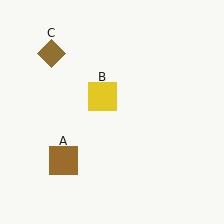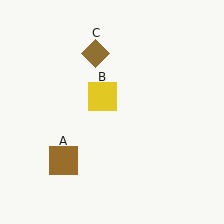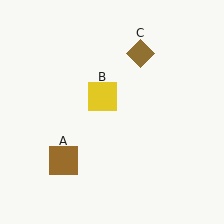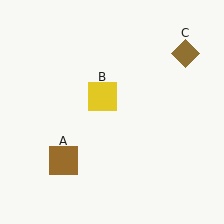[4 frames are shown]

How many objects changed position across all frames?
1 object changed position: brown diamond (object C).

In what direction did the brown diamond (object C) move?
The brown diamond (object C) moved right.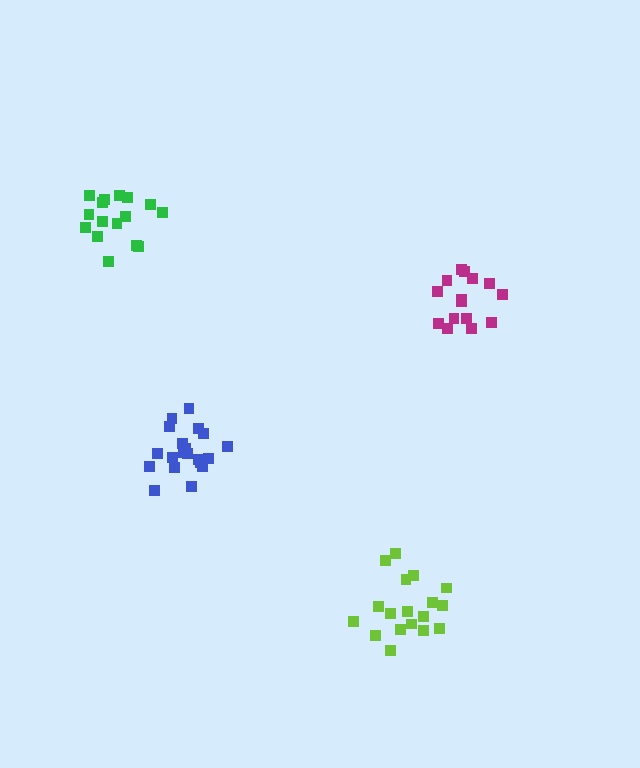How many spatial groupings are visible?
There are 4 spatial groupings.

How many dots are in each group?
Group 1: 20 dots, Group 2: 15 dots, Group 3: 18 dots, Group 4: 16 dots (69 total).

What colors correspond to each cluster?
The clusters are colored: blue, magenta, lime, green.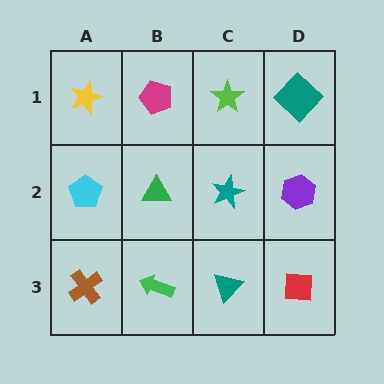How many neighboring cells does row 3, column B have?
3.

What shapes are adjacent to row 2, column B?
A magenta pentagon (row 1, column B), a green arrow (row 3, column B), a cyan pentagon (row 2, column A), a teal star (row 2, column C).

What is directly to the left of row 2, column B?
A cyan pentagon.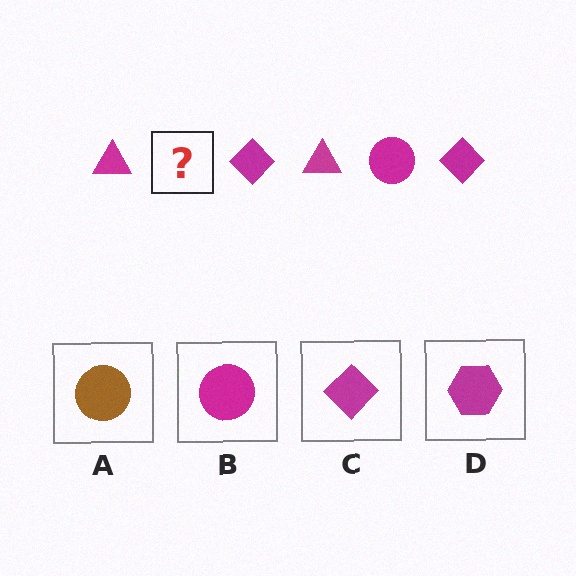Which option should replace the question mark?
Option B.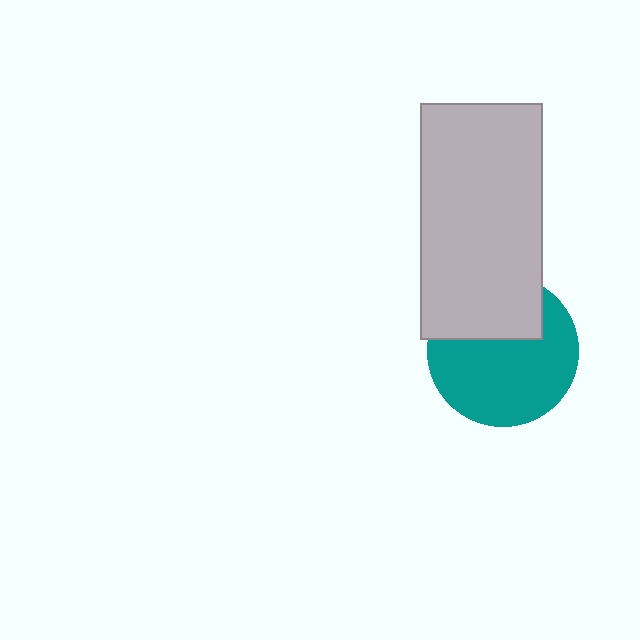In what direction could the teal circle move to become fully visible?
The teal circle could move down. That would shift it out from behind the light gray rectangle entirely.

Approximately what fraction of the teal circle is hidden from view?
Roughly 34% of the teal circle is hidden behind the light gray rectangle.